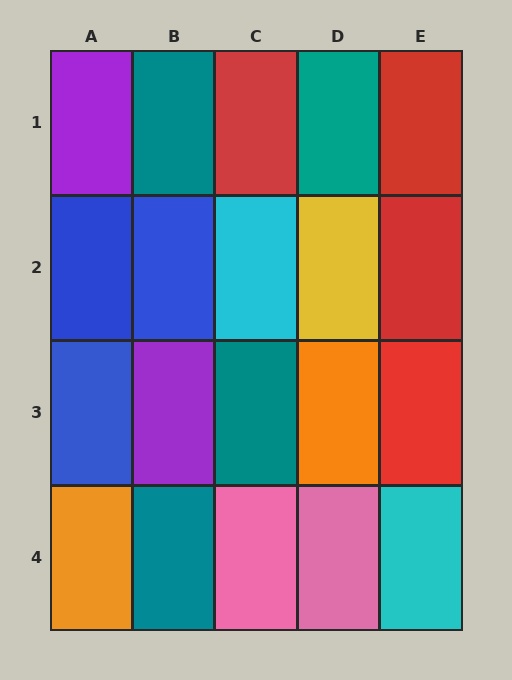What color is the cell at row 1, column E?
Red.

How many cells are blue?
3 cells are blue.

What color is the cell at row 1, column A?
Purple.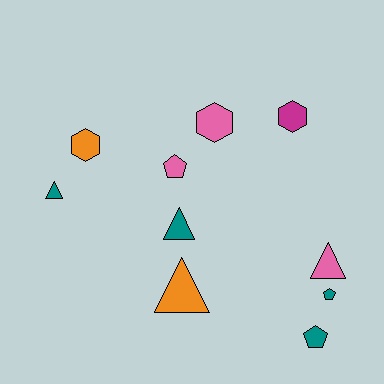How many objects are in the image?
There are 10 objects.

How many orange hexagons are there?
There is 1 orange hexagon.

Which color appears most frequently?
Teal, with 4 objects.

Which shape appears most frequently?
Triangle, with 4 objects.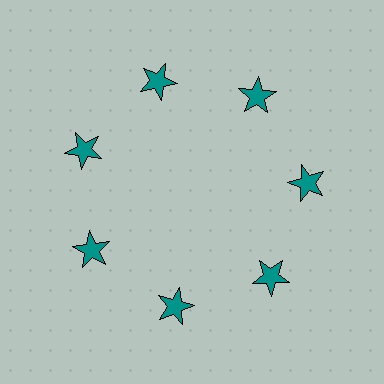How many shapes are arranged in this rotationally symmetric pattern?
There are 7 shapes, arranged in 7 groups of 1.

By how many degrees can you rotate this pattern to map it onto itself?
The pattern maps onto itself every 51 degrees of rotation.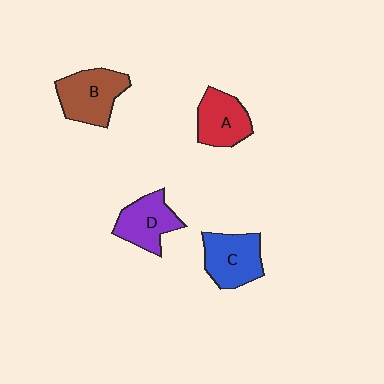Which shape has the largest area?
Shape B (brown).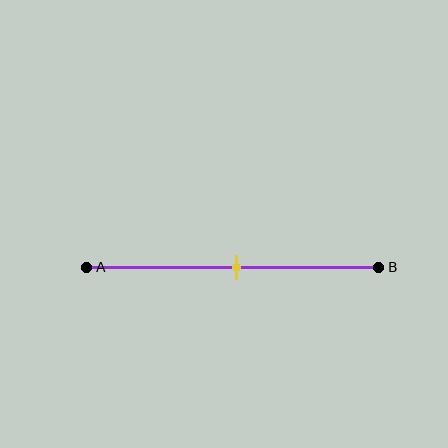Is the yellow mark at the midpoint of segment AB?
Yes, the mark is approximately at the midpoint.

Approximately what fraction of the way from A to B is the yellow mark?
The yellow mark is approximately 50% of the way from A to B.